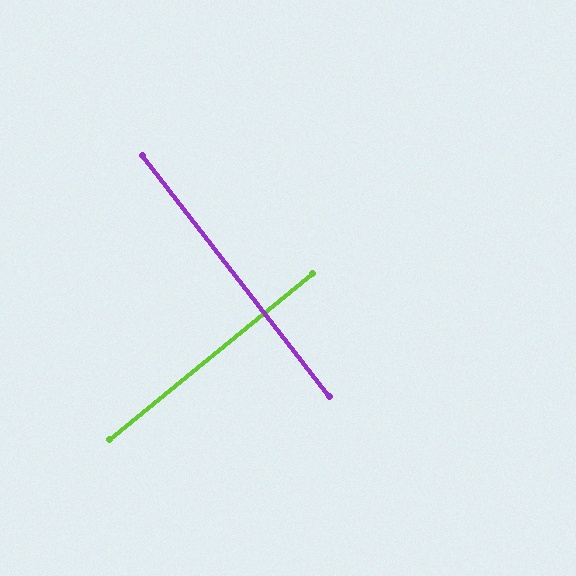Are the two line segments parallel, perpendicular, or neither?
Perpendicular — they meet at approximately 88°.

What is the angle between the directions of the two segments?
Approximately 88 degrees.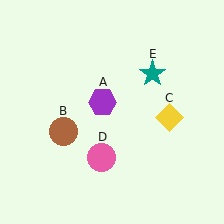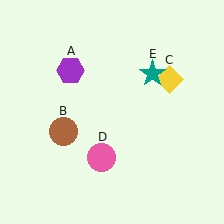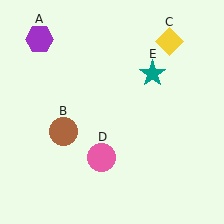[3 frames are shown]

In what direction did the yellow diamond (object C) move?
The yellow diamond (object C) moved up.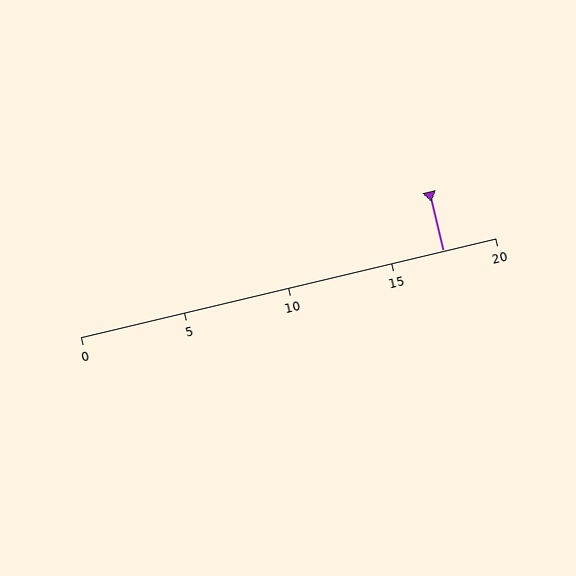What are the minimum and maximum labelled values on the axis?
The axis runs from 0 to 20.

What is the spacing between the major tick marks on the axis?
The major ticks are spaced 5 apart.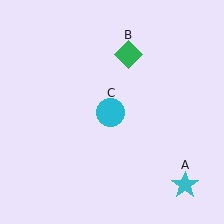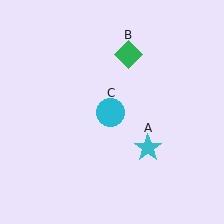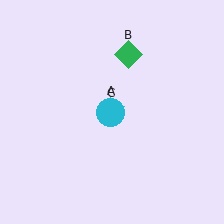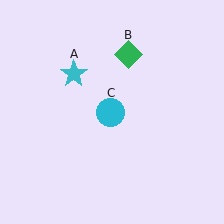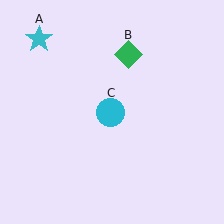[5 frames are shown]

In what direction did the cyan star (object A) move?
The cyan star (object A) moved up and to the left.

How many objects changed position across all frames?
1 object changed position: cyan star (object A).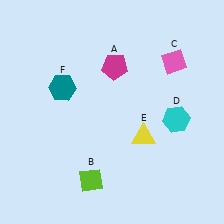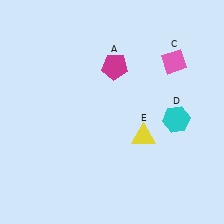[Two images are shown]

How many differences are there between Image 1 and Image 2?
There are 2 differences between the two images.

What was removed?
The teal hexagon (F), the lime diamond (B) were removed in Image 2.